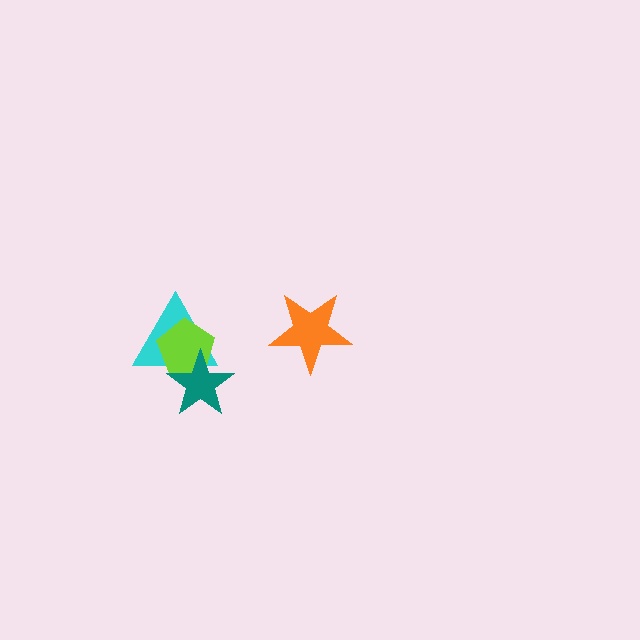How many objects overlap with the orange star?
0 objects overlap with the orange star.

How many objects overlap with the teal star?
2 objects overlap with the teal star.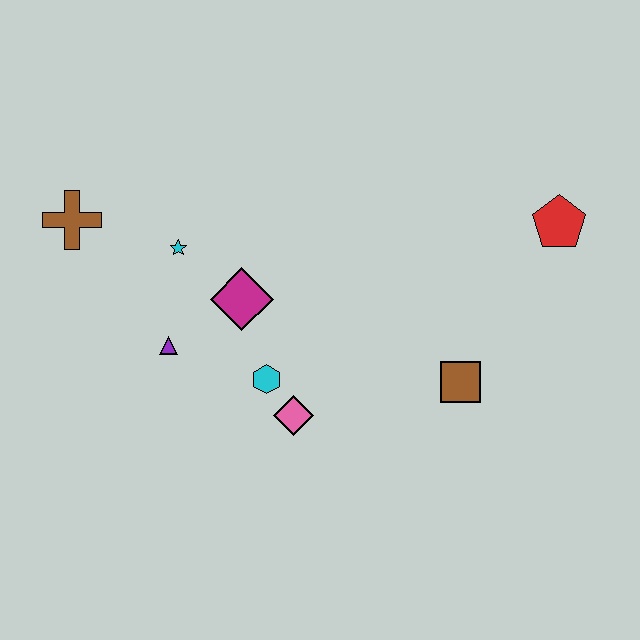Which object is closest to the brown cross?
The cyan star is closest to the brown cross.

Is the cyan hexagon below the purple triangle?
Yes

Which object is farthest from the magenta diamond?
The red pentagon is farthest from the magenta diamond.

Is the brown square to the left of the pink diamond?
No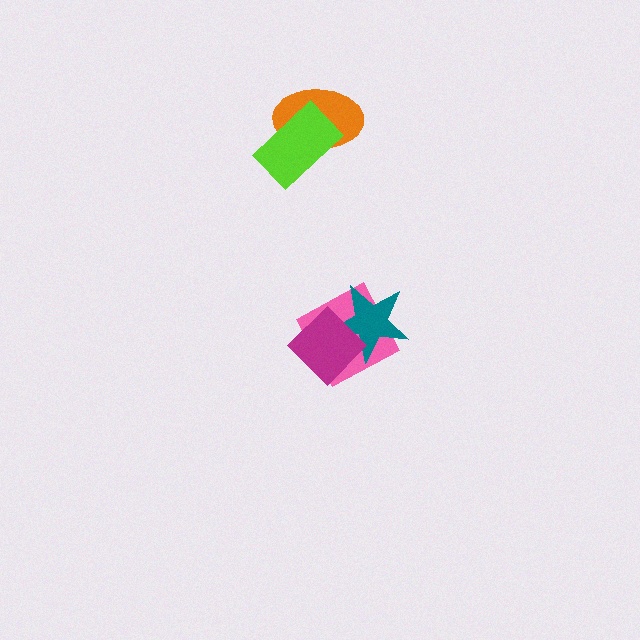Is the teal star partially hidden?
Yes, it is partially covered by another shape.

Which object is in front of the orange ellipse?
The lime rectangle is in front of the orange ellipse.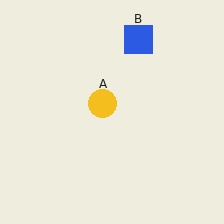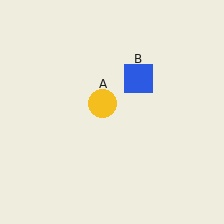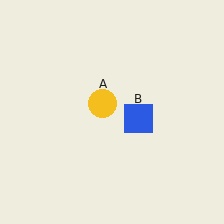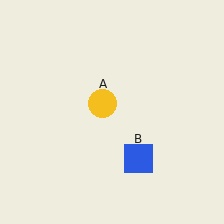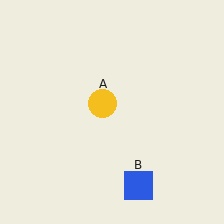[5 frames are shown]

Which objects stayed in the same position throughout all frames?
Yellow circle (object A) remained stationary.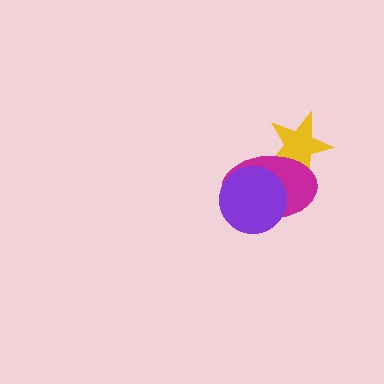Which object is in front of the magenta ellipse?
The purple circle is in front of the magenta ellipse.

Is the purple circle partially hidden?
No, no other shape covers it.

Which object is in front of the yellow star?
The magenta ellipse is in front of the yellow star.